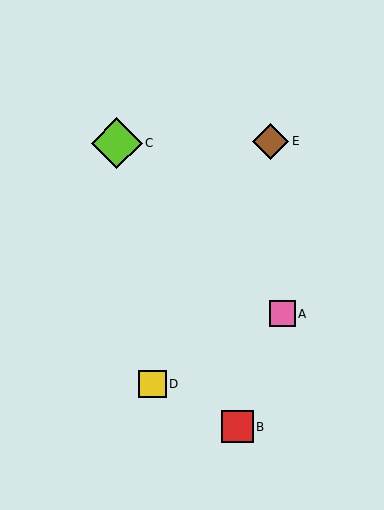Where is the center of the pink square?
The center of the pink square is at (282, 314).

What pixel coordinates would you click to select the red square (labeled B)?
Click at (238, 427) to select the red square B.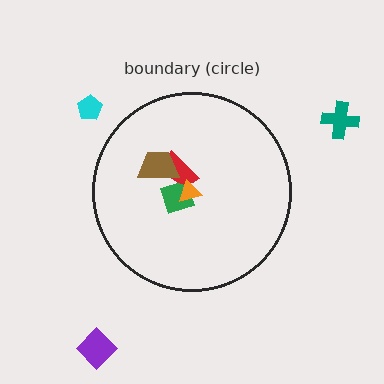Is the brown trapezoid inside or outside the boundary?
Inside.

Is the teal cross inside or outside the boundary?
Outside.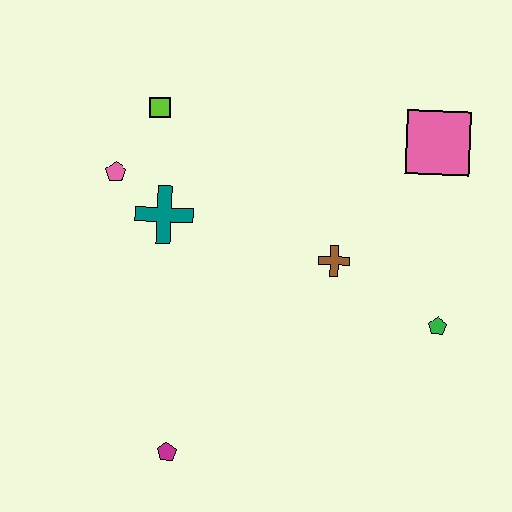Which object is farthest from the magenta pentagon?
The pink square is farthest from the magenta pentagon.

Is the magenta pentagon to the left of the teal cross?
No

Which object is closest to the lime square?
The pink pentagon is closest to the lime square.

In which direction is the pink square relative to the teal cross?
The pink square is to the right of the teal cross.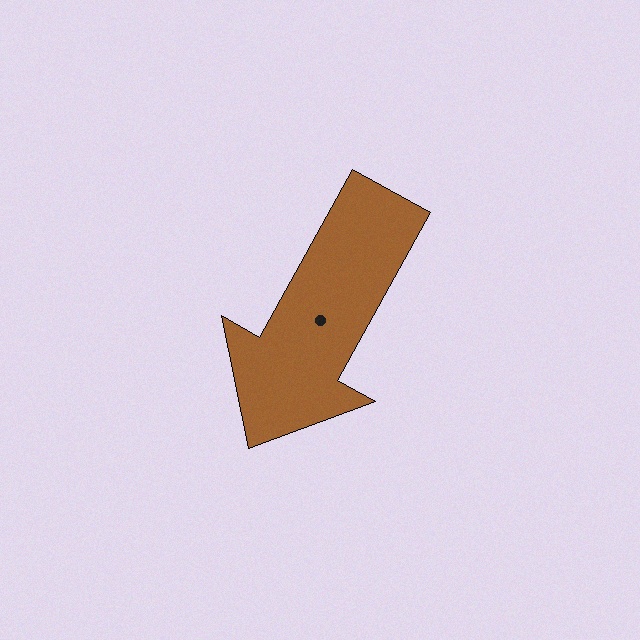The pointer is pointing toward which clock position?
Roughly 7 o'clock.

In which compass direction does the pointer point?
Southwest.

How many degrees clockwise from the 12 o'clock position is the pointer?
Approximately 209 degrees.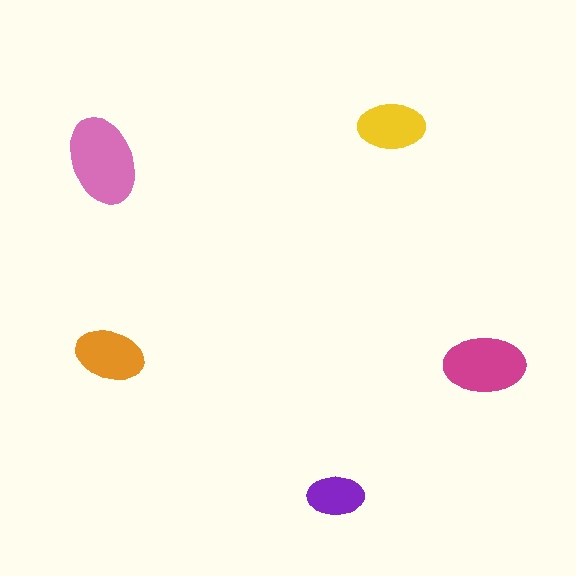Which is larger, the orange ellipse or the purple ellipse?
The orange one.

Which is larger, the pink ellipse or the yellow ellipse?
The pink one.